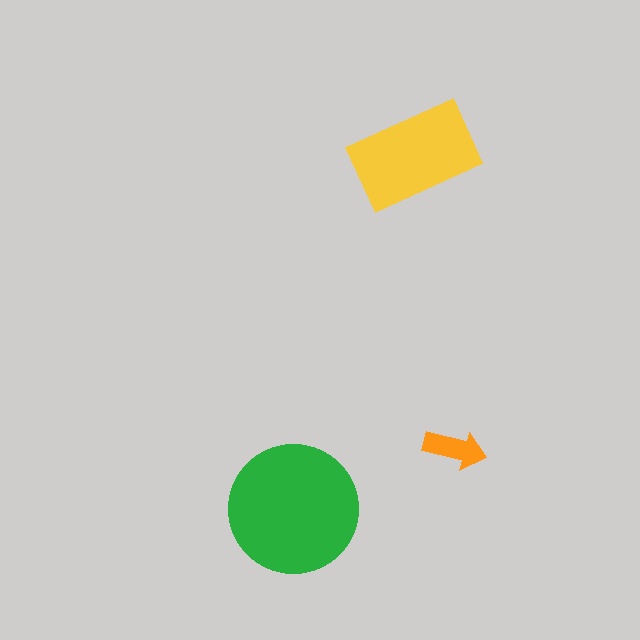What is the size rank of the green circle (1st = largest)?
1st.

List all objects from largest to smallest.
The green circle, the yellow rectangle, the orange arrow.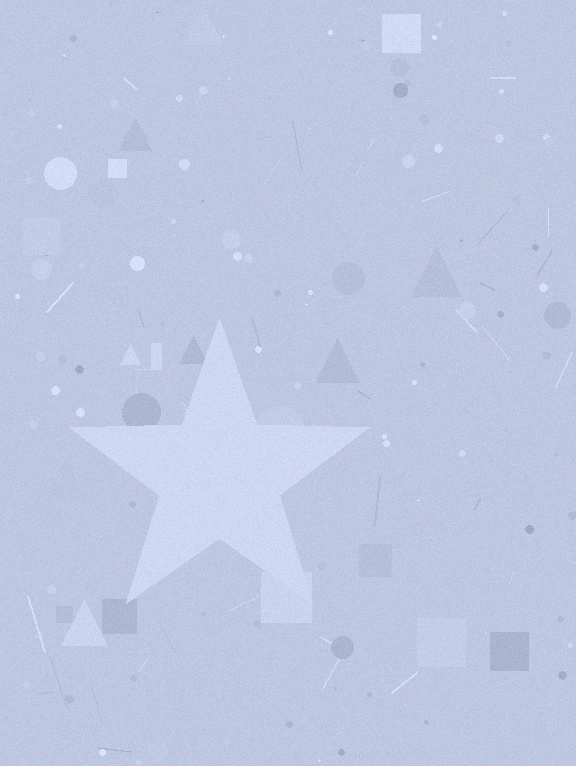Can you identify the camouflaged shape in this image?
The camouflaged shape is a star.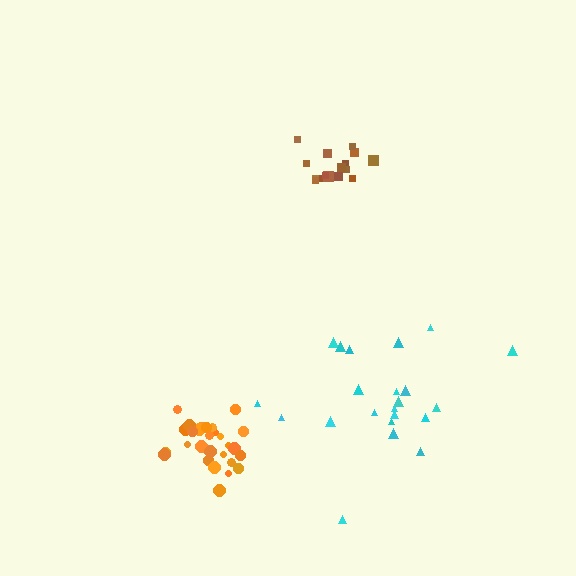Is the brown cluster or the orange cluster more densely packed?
Orange.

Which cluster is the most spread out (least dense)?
Cyan.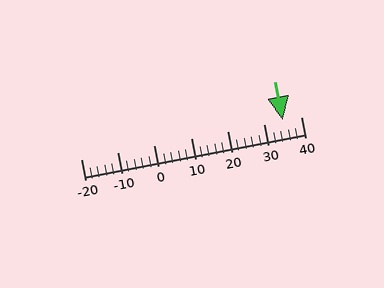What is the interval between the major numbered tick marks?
The major tick marks are spaced 10 units apart.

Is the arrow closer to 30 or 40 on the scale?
The arrow is closer to 40.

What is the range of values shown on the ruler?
The ruler shows values from -20 to 40.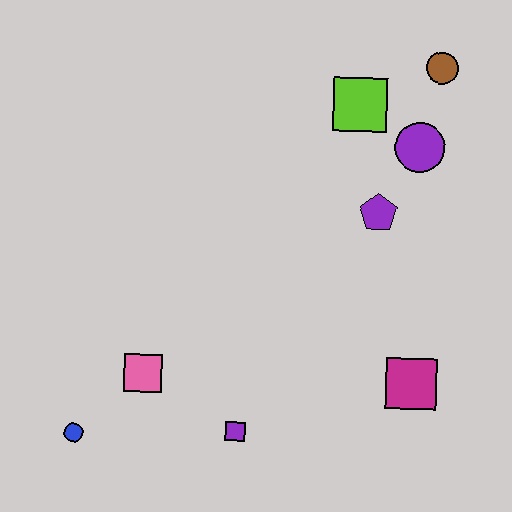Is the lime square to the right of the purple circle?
No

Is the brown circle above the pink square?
Yes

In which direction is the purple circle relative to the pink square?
The purple circle is to the right of the pink square.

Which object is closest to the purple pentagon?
The purple circle is closest to the purple pentagon.